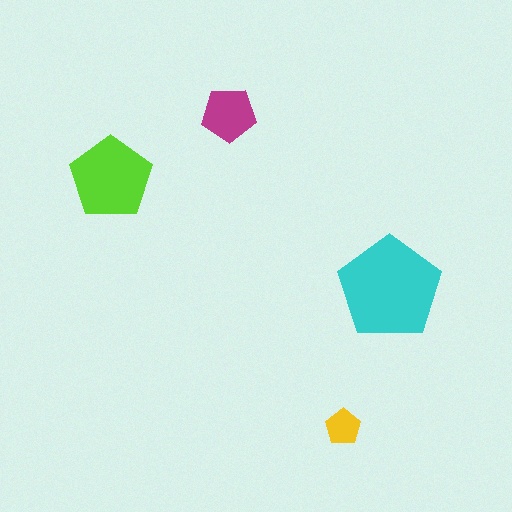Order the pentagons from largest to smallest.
the cyan one, the lime one, the magenta one, the yellow one.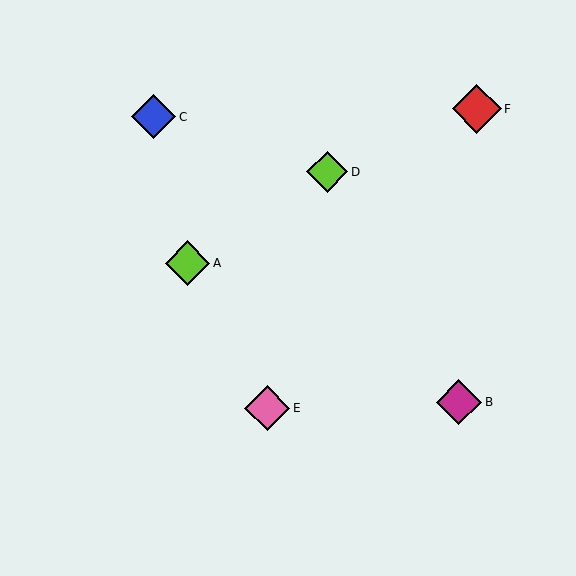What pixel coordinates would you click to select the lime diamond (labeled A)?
Click at (187, 263) to select the lime diamond A.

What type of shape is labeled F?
Shape F is a red diamond.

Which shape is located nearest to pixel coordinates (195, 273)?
The lime diamond (labeled A) at (187, 263) is nearest to that location.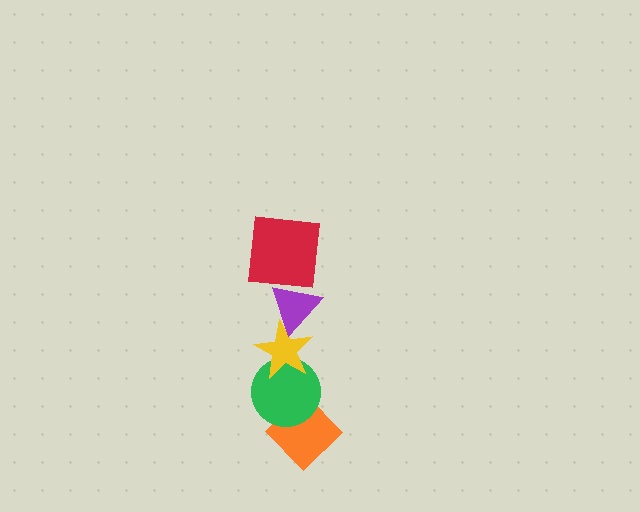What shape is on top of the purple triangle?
The red square is on top of the purple triangle.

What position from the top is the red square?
The red square is 1st from the top.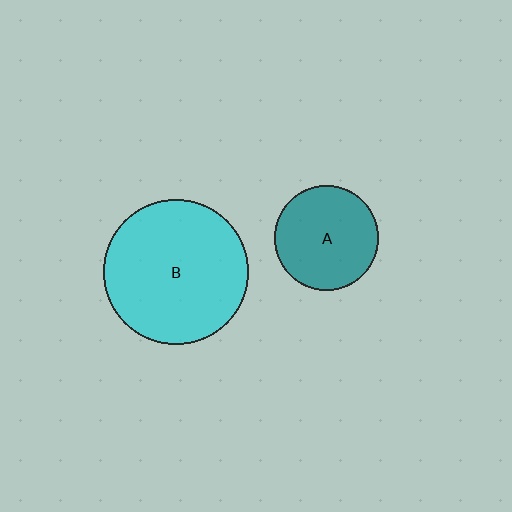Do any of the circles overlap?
No, none of the circles overlap.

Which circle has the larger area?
Circle B (cyan).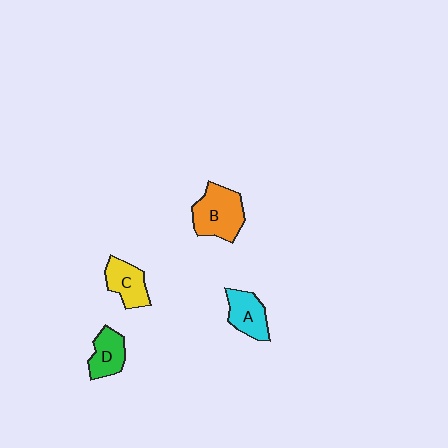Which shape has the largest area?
Shape B (orange).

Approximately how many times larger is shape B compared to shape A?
Approximately 1.4 times.